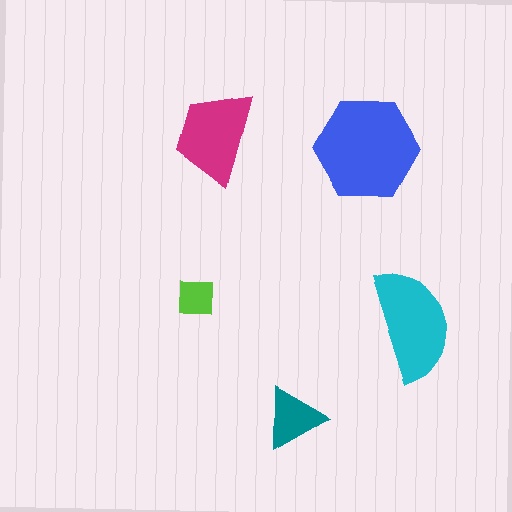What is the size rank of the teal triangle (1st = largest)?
4th.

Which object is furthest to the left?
The lime square is leftmost.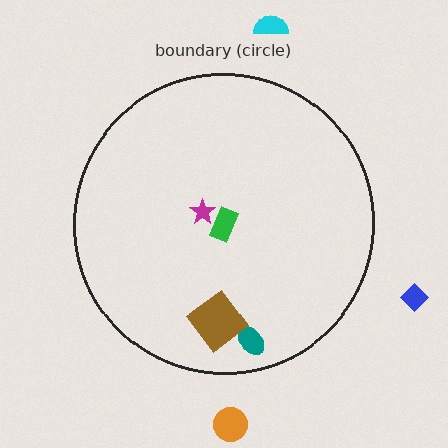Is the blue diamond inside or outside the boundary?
Outside.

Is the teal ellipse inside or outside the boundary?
Inside.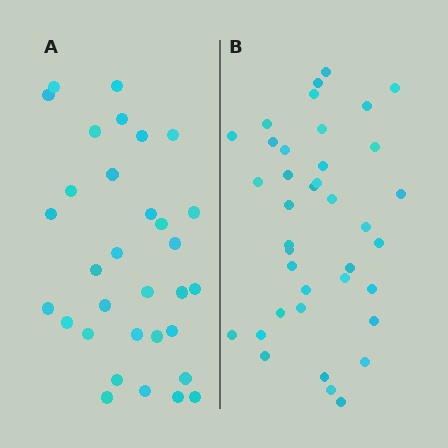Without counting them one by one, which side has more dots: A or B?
Region B (the right region) has more dots.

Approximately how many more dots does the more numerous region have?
Region B has about 6 more dots than region A.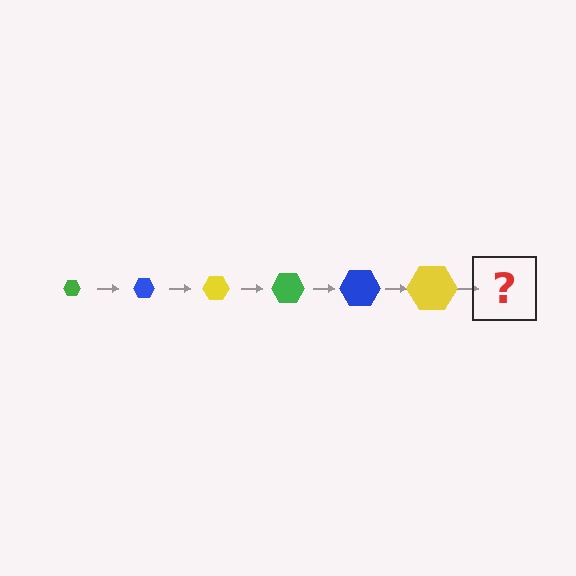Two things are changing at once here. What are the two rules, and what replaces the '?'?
The two rules are that the hexagon grows larger each step and the color cycles through green, blue, and yellow. The '?' should be a green hexagon, larger than the previous one.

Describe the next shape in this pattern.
It should be a green hexagon, larger than the previous one.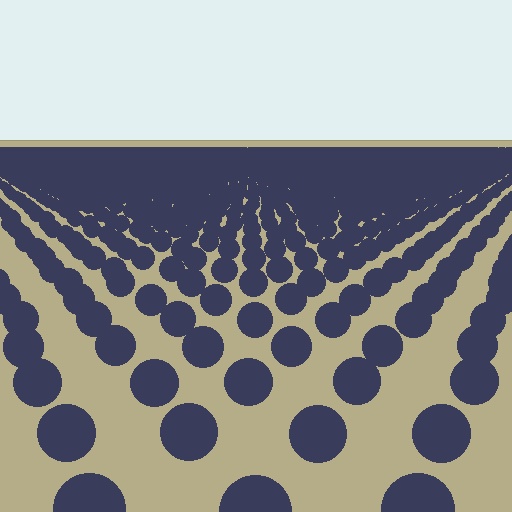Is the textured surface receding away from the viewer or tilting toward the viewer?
The surface is receding away from the viewer. Texture elements get smaller and denser toward the top.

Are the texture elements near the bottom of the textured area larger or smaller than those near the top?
Larger. Near the bottom, elements are closer to the viewer and appear at a bigger on-screen size.